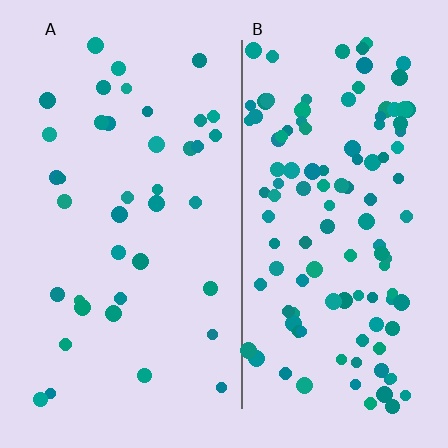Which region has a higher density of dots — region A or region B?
B (the right).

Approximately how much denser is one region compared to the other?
Approximately 3.1× — region B over region A.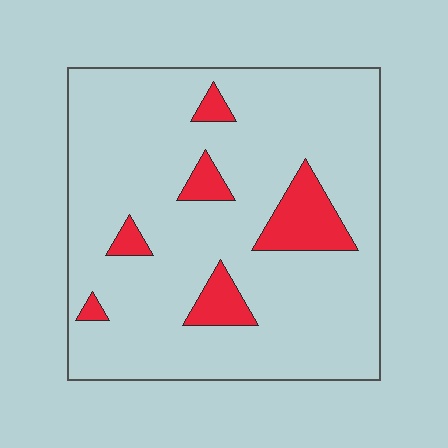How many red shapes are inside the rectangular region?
6.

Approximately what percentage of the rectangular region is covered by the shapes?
Approximately 10%.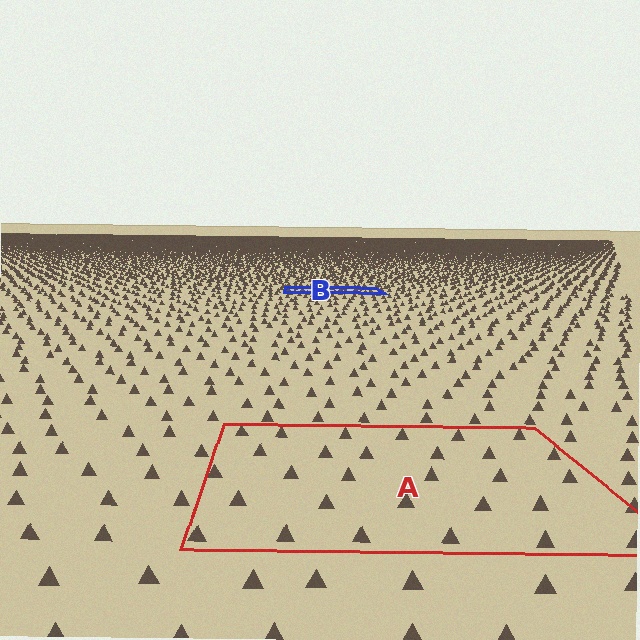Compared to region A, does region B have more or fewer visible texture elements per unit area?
Region B has more texture elements per unit area — they are packed more densely because it is farther away.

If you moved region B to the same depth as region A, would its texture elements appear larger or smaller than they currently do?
They would appear larger. At a closer depth, the same texture elements are projected at a bigger on-screen size.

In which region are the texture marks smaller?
The texture marks are smaller in region B, because it is farther away.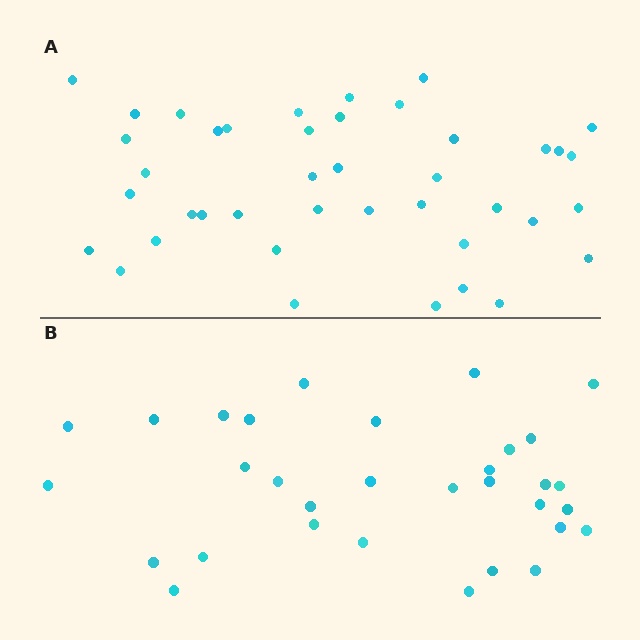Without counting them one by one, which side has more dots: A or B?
Region A (the top region) has more dots.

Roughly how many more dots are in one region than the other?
Region A has roughly 8 or so more dots than region B.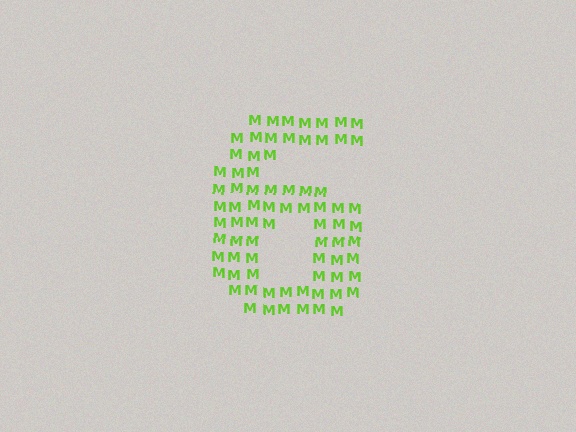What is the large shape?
The large shape is the digit 6.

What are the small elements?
The small elements are letter M's.